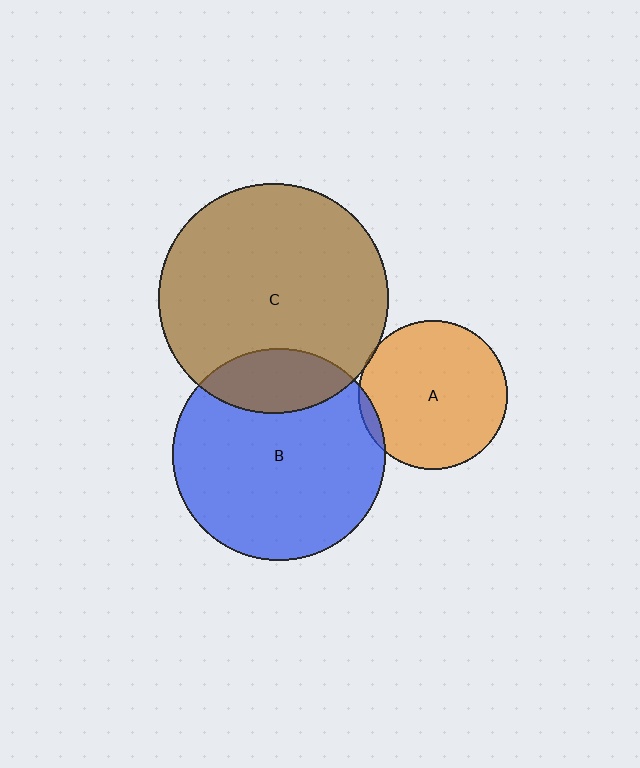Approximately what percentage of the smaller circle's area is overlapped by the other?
Approximately 5%.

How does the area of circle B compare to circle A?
Approximately 2.0 times.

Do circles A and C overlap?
Yes.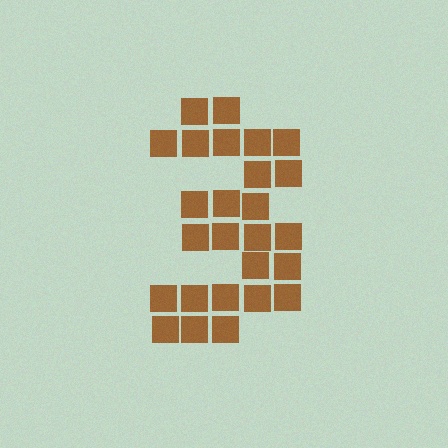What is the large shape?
The large shape is the digit 3.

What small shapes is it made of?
It is made of small squares.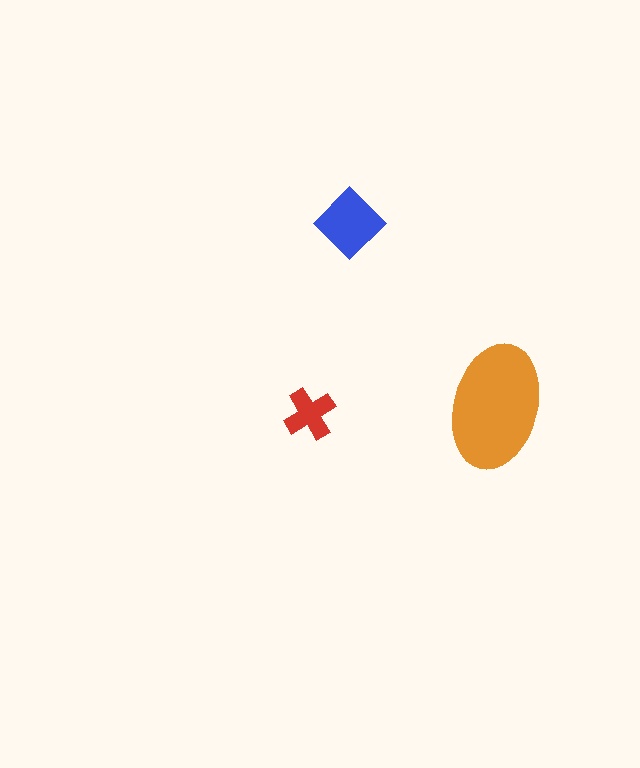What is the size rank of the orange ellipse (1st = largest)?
1st.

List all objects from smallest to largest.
The red cross, the blue diamond, the orange ellipse.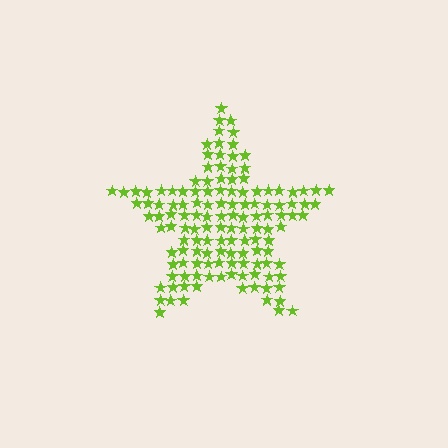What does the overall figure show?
The overall figure shows a star.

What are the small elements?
The small elements are stars.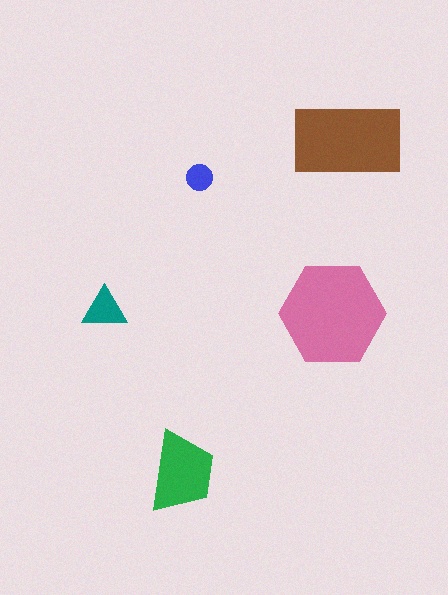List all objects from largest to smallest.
The pink hexagon, the brown rectangle, the green trapezoid, the teal triangle, the blue circle.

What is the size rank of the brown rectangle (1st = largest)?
2nd.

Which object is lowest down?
The green trapezoid is bottommost.